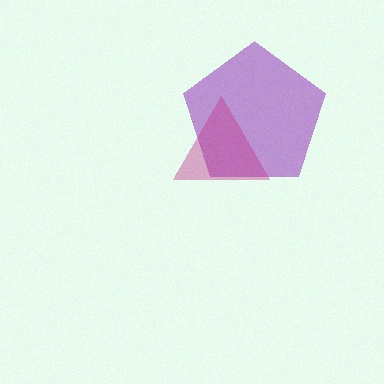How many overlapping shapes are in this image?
There are 2 overlapping shapes in the image.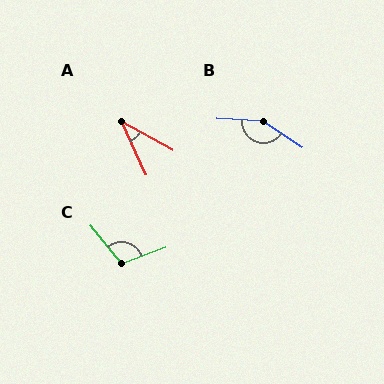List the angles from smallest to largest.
A (36°), C (109°), B (150°).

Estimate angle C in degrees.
Approximately 109 degrees.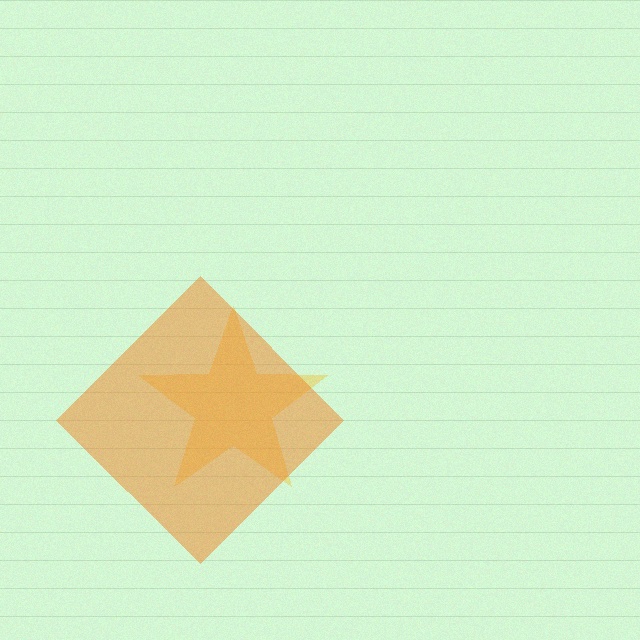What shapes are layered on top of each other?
The layered shapes are: a yellow star, an orange diamond.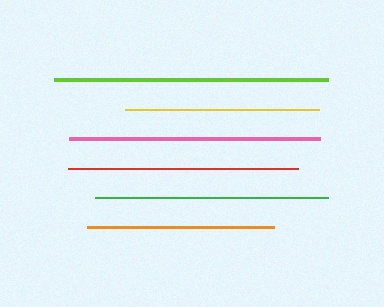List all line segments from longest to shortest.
From longest to shortest: lime, pink, green, red, yellow, orange.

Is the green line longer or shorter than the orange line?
The green line is longer than the orange line.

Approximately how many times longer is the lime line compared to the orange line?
The lime line is approximately 1.5 times the length of the orange line.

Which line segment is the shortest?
The orange line is the shortest at approximately 187 pixels.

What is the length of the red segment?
The red segment is approximately 231 pixels long.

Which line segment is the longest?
The lime line is the longest at approximately 274 pixels.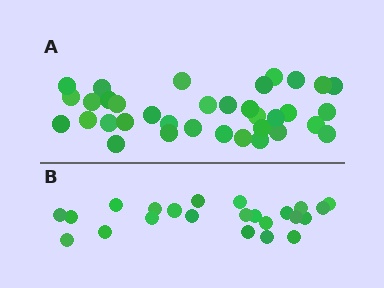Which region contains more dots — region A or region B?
Region A (the top region) has more dots.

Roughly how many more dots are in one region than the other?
Region A has roughly 12 or so more dots than region B.